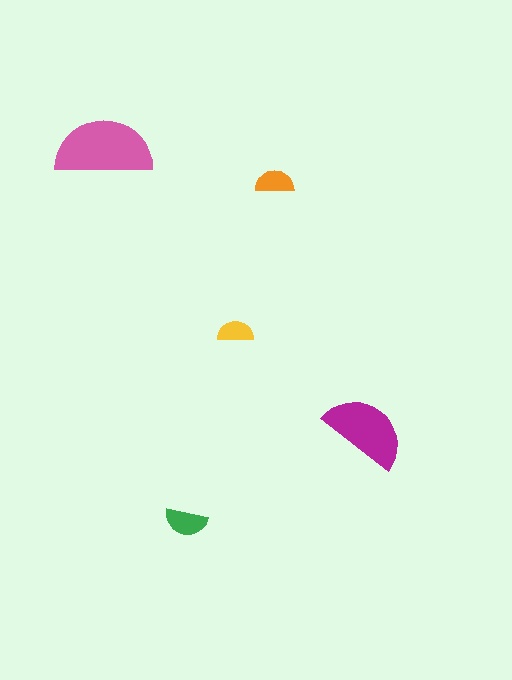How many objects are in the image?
There are 5 objects in the image.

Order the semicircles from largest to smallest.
the pink one, the magenta one, the green one, the orange one, the yellow one.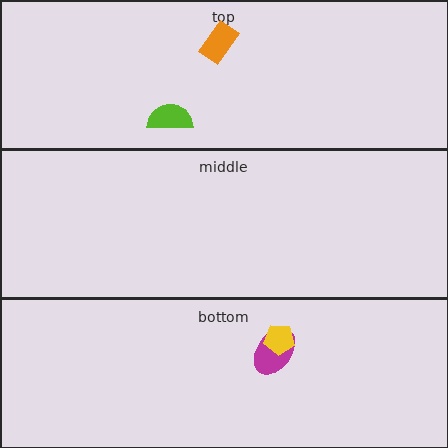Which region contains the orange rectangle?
The top region.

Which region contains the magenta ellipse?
The bottom region.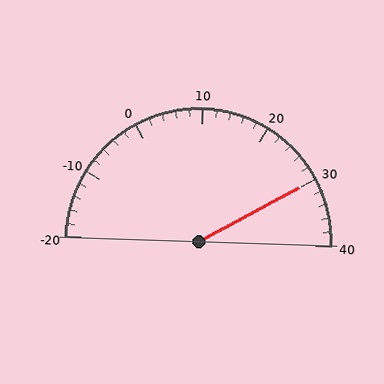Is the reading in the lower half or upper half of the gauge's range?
The reading is in the upper half of the range (-20 to 40).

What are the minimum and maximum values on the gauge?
The gauge ranges from -20 to 40.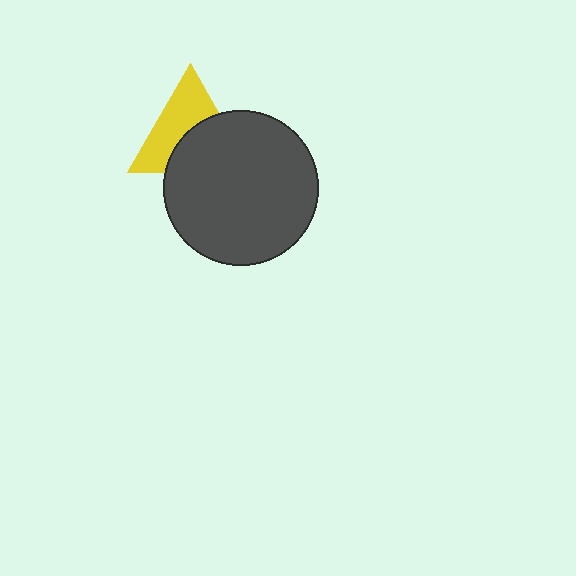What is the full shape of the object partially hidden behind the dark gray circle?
The partially hidden object is a yellow triangle.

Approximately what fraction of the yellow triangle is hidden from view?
Roughly 47% of the yellow triangle is hidden behind the dark gray circle.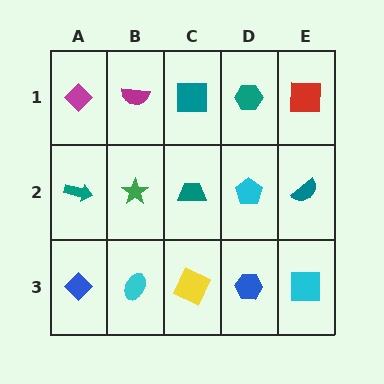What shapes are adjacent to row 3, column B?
A green star (row 2, column B), a blue diamond (row 3, column A), a yellow square (row 3, column C).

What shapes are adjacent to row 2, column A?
A magenta diamond (row 1, column A), a blue diamond (row 3, column A), a green star (row 2, column B).